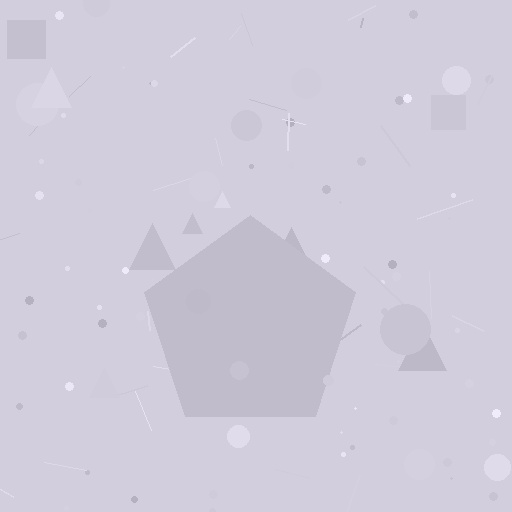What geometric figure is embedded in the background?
A pentagon is embedded in the background.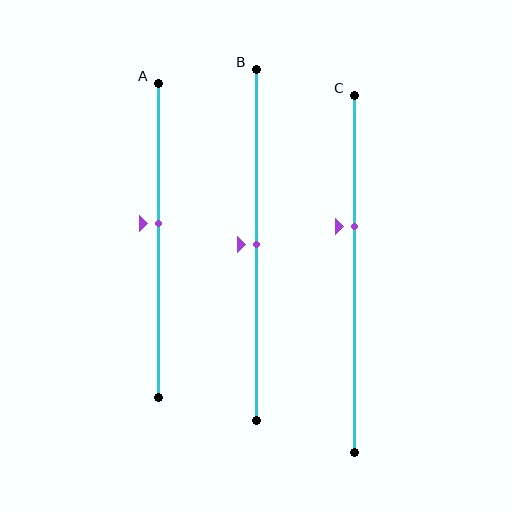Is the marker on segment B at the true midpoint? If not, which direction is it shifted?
Yes, the marker on segment B is at the true midpoint.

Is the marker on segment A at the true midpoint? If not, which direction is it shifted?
No, the marker on segment A is shifted upward by about 5% of the segment length.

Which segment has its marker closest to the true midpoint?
Segment B has its marker closest to the true midpoint.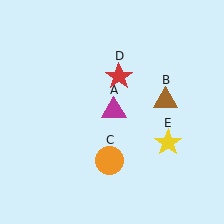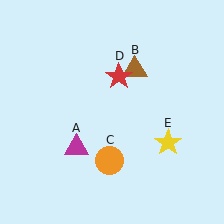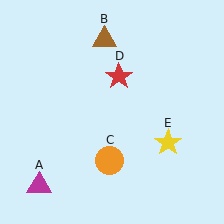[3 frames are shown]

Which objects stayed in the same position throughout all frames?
Orange circle (object C) and red star (object D) and yellow star (object E) remained stationary.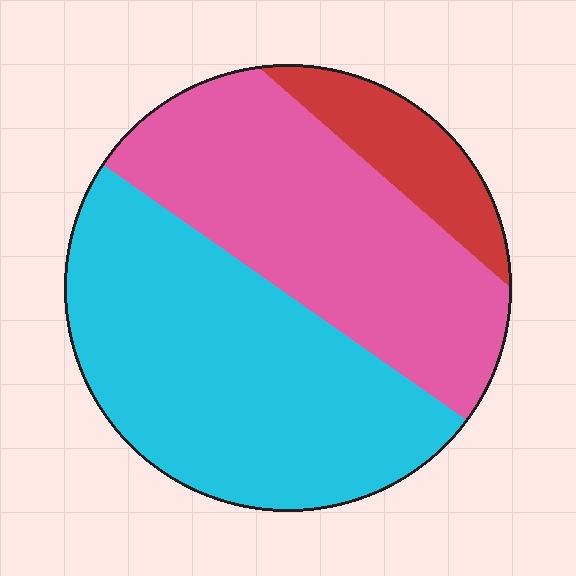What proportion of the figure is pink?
Pink takes up between a quarter and a half of the figure.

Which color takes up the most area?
Cyan, at roughly 50%.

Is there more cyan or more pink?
Cyan.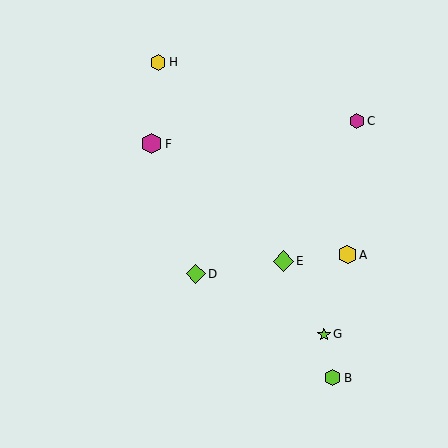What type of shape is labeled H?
Shape H is a yellow hexagon.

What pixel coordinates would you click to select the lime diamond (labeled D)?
Click at (196, 274) to select the lime diamond D.